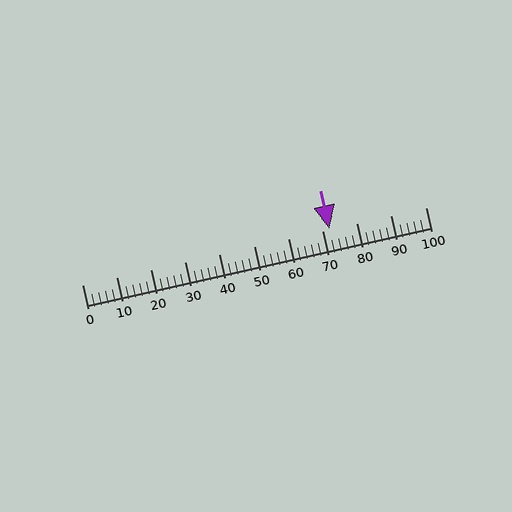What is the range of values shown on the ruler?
The ruler shows values from 0 to 100.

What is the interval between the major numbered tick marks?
The major tick marks are spaced 10 units apart.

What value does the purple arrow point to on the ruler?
The purple arrow points to approximately 72.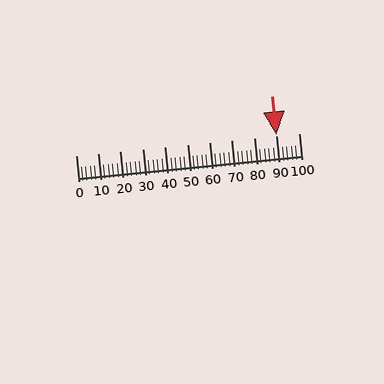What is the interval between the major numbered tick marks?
The major tick marks are spaced 10 units apart.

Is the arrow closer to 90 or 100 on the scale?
The arrow is closer to 90.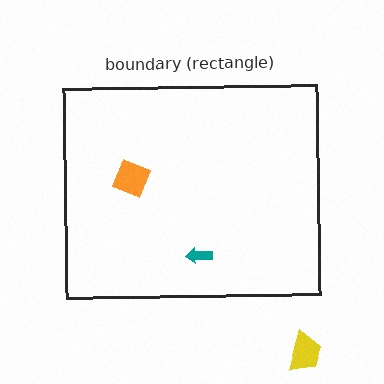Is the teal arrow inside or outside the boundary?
Inside.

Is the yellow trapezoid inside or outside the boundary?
Outside.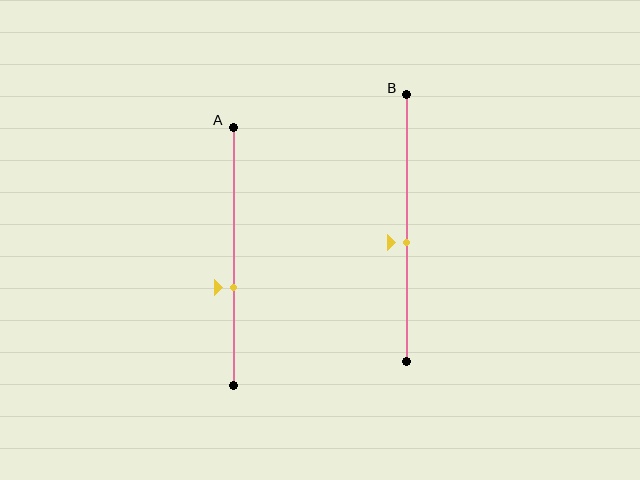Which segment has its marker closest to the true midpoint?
Segment B has its marker closest to the true midpoint.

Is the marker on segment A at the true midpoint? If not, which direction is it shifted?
No, the marker on segment A is shifted downward by about 12% of the segment length.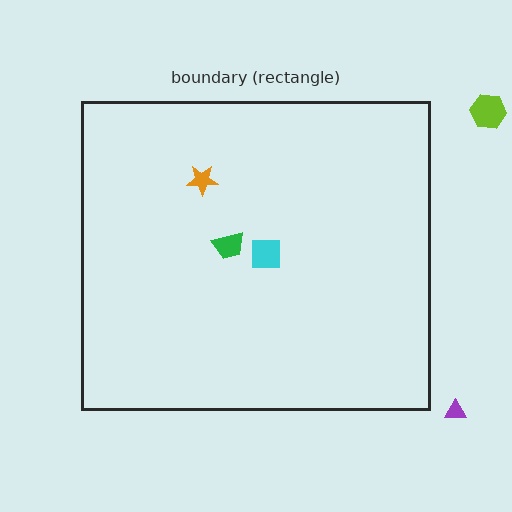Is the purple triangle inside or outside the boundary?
Outside.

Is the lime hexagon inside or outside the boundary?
Outside.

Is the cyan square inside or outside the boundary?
Inside.